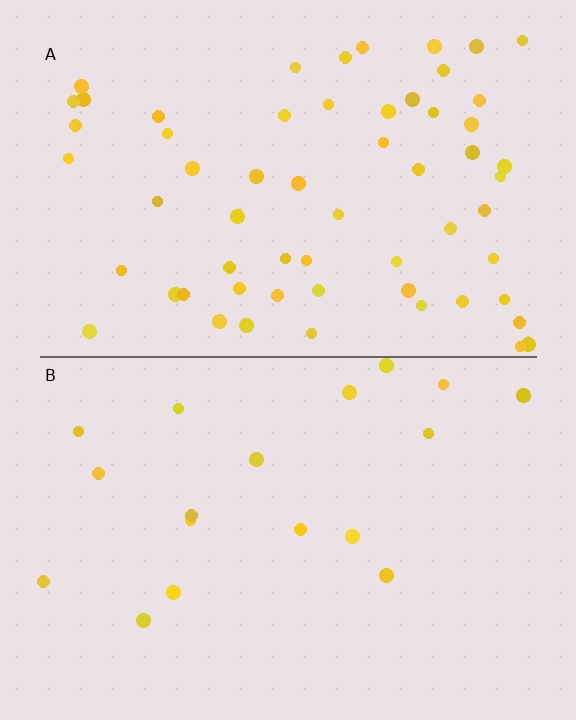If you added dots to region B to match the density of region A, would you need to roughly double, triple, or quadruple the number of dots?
Approximately triple.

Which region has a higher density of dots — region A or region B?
A (the top).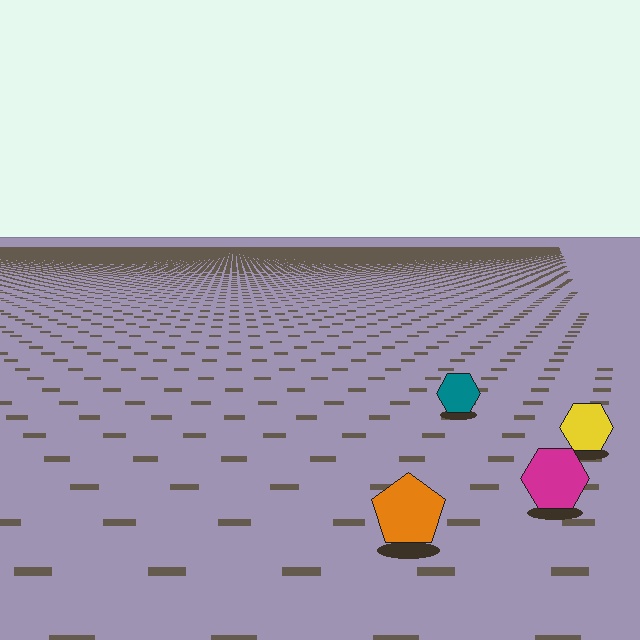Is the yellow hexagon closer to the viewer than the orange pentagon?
No. The orange pentagon is closer — you can tell from the texture gradient: the ground texture is coarser near it.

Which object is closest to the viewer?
The orange pentagon is closest. The texture marks near it are larger and more spread out.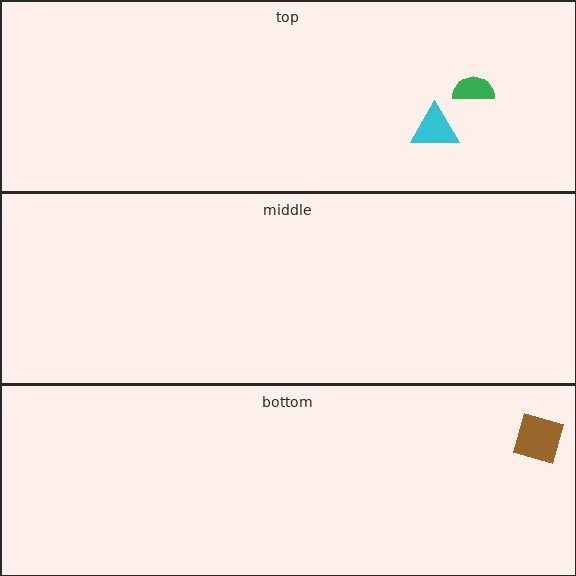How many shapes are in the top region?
2.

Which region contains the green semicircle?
The top region.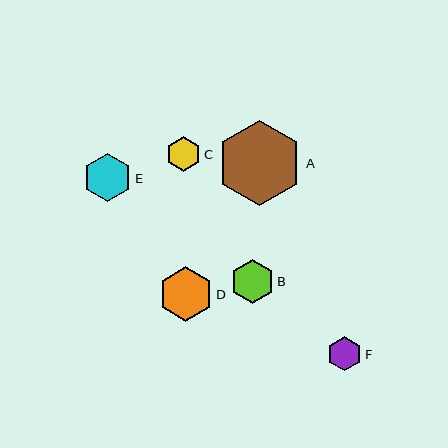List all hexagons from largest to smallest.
From largest to smallest: A, D, E, B, C, F.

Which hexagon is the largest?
Hexagon A is the largest with a size of approximately 86 pixels.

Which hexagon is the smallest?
Hexagon F is the smallest with a size of approximately 34 pixels.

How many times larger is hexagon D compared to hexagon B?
Hexagon D is approximately 1.3 times the size of hexagon B.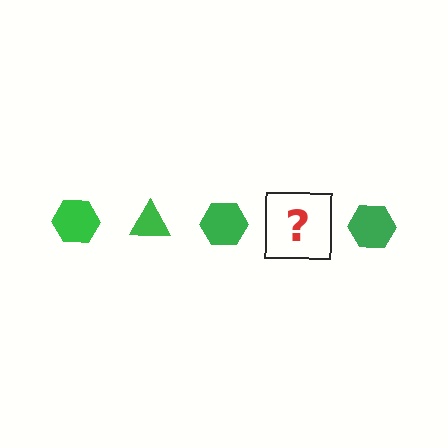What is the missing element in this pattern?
The missing element is a green triangle.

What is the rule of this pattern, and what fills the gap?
The rule is that the pattern cycles through hexagon, triangle shapes in green. The gap should be filled with a green triangle.